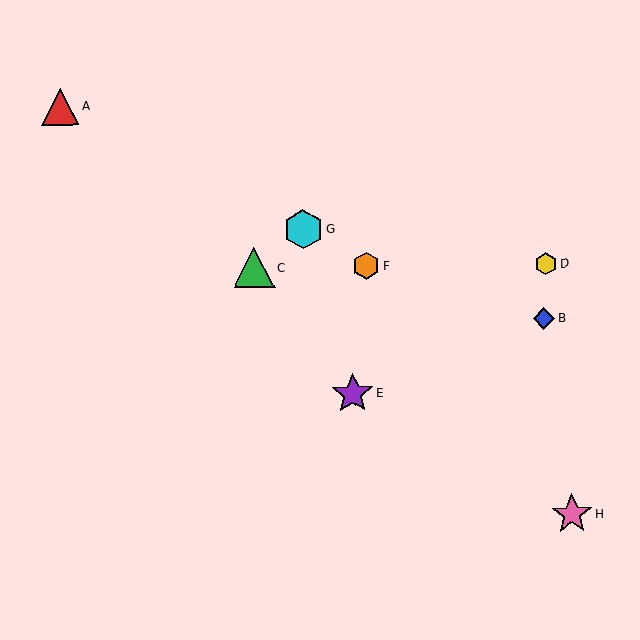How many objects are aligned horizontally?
3 objects (C, D, F) are aligned horizontally.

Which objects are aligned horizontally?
Objects C, D, F are aligned horizontally.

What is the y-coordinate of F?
Object F is at y≈266.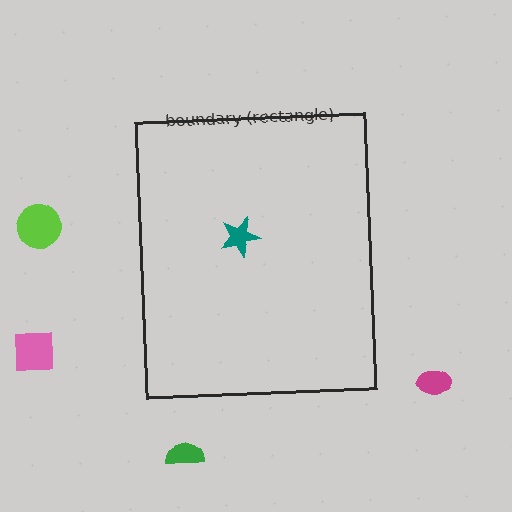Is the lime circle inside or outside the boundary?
Outside.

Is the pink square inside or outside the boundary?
Outside.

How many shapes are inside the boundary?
1 inside, 4 outside.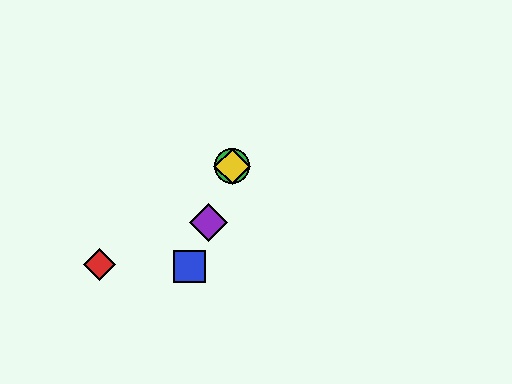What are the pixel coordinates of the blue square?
The blue square is at (189, 267).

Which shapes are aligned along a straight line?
The blue square, the green circle, the yellow diamond, the purple diamond are aligned along a straight line.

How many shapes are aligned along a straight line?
4 shapes (the blue square, the green circle, the yellow diamond, the purple diamond) are aligned along a straight line.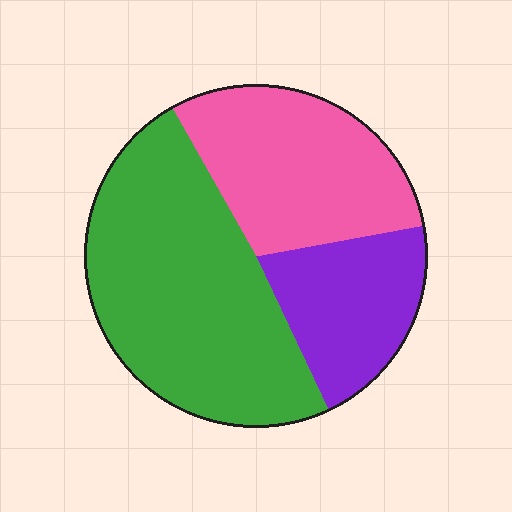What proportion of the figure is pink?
Pink covers 30% of the figure.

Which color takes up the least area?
Purple, at roughly 20%.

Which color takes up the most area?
Green, at roughly 50%.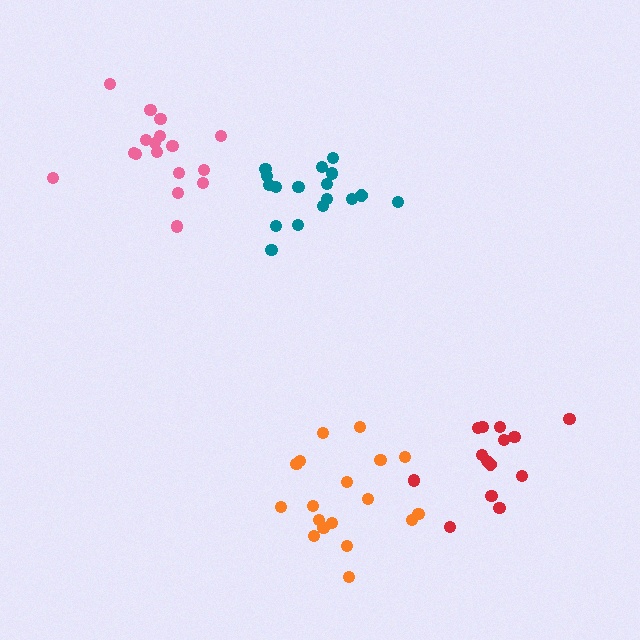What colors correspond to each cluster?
The clusters are colored: pink, teal, red, orange.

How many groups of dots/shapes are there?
There are 4 groups.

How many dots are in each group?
Group 1: 17 dots, Group 2: 17 dots, Group 3: 14 dots, Group 4: 18 dots (66 total).